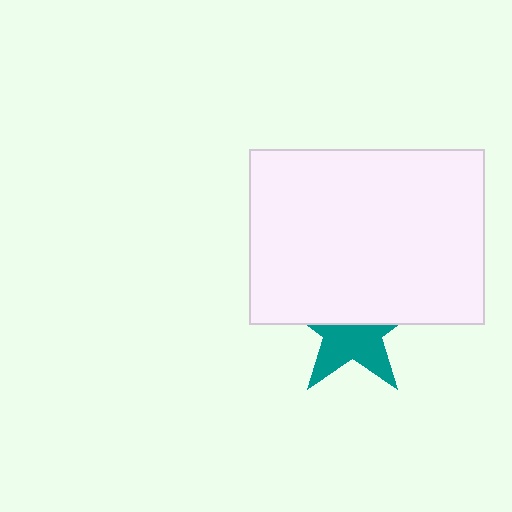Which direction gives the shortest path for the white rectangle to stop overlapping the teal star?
Moving up gives the shortest separation.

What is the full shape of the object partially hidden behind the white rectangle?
The partially hidden object is a teal star.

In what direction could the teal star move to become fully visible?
The teal star could move down. That would shift it out from behind the white rectangle entirely.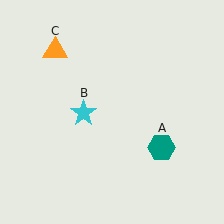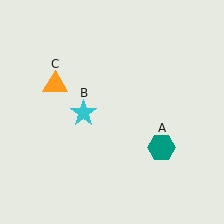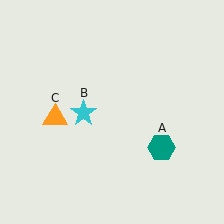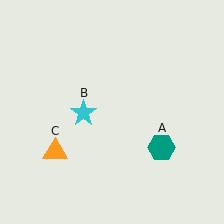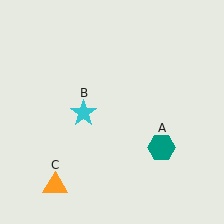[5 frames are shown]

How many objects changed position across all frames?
1 object changed position: orange triangle (object C).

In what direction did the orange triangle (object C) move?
The orange triangle (object C) moved down.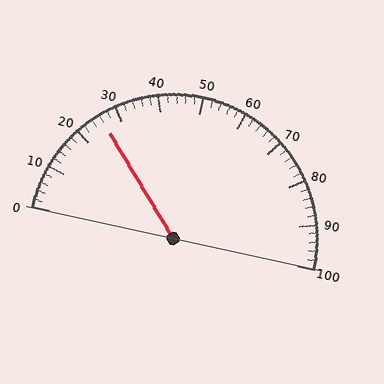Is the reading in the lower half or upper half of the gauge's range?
The reading is in the lower half of the range (0 to 100).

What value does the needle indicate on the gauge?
The needle indicates approximately 26.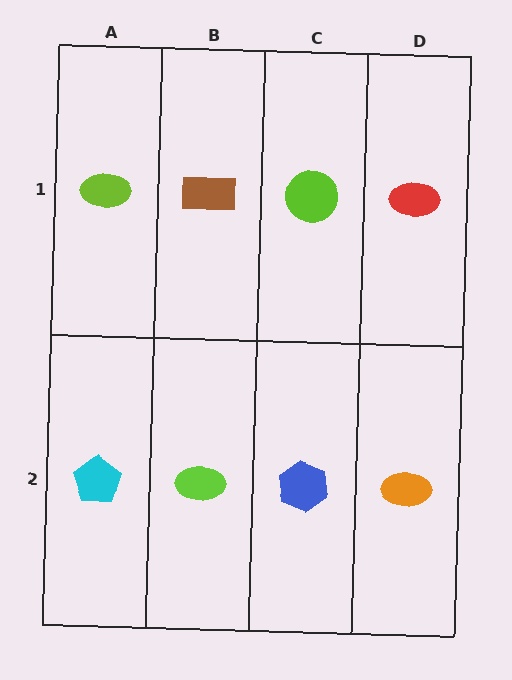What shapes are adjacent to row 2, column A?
A lime ellipse (row 1, column A), a lime ellipse (row 2, column B).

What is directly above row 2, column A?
A lime ellipse.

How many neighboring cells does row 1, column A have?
2.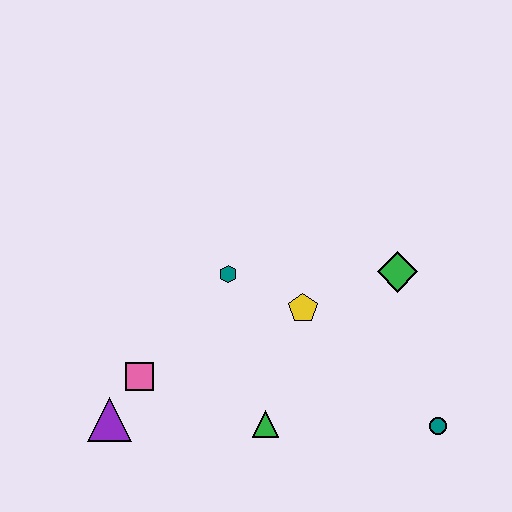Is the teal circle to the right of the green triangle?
Yes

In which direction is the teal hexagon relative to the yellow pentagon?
The teal hexagon is to the left of the yellow pentagon.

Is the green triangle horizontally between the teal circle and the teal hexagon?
Yes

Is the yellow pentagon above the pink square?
Yes